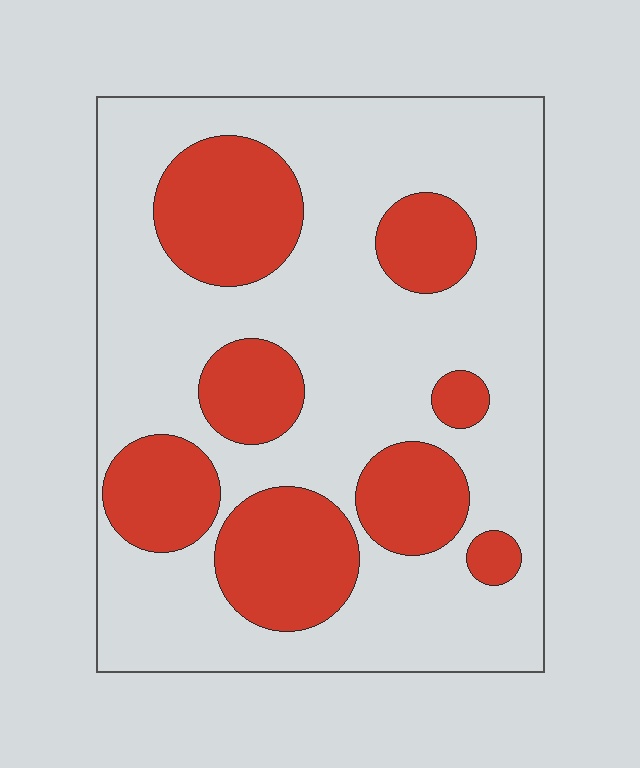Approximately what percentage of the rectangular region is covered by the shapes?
Approximately 30%.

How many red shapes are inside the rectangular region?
8.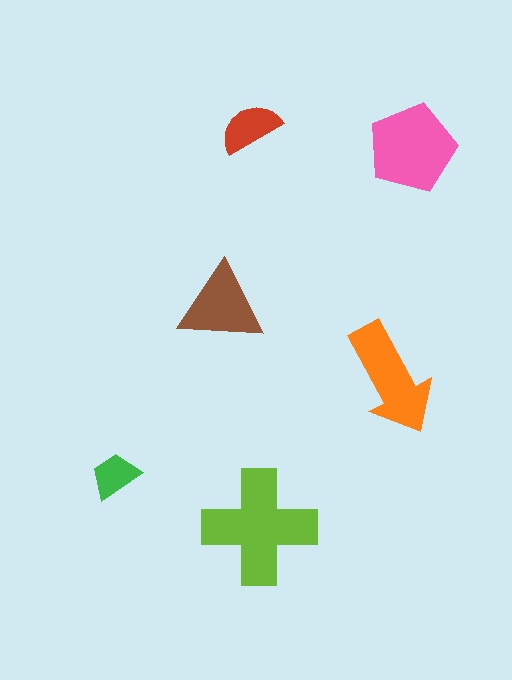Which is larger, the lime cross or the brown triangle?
The lime cross.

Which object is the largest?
The lime cross.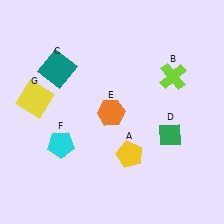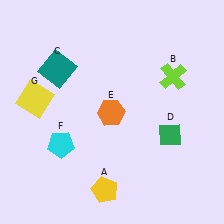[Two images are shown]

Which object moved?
The yellow pentagon (A) moved down.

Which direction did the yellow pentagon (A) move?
The yellow pentagon (A) moved down.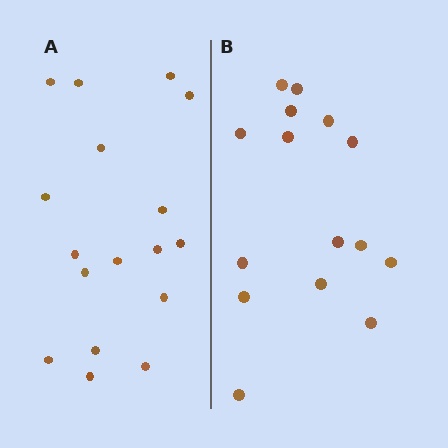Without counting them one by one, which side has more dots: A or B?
Region A (the left region) has more dots.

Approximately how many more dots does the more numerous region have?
Region A has just a few more — roughly 2 or 3 more dots than region B.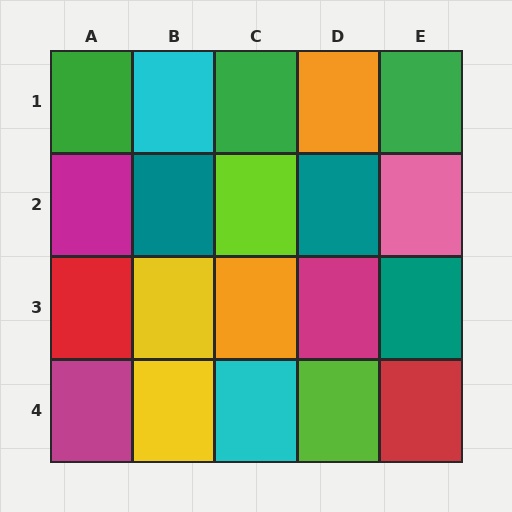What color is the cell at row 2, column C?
Lime.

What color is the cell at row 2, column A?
Magenta.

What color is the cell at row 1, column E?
Green.